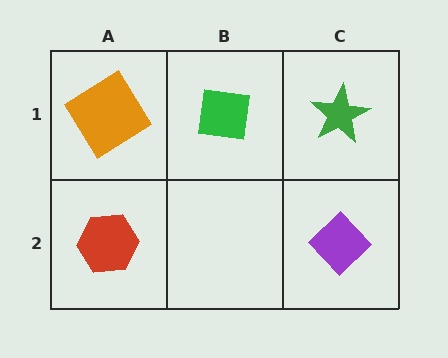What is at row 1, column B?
A green square.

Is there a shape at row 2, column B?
No, that cell is empty.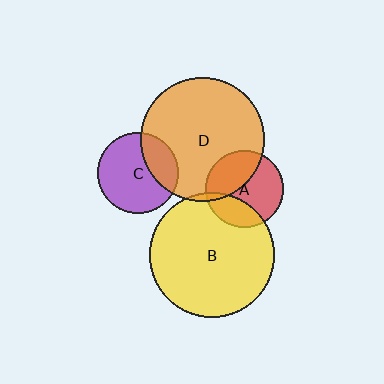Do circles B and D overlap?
Yes.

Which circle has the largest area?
Circle B (yellow).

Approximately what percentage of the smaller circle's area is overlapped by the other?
Approximately 5%.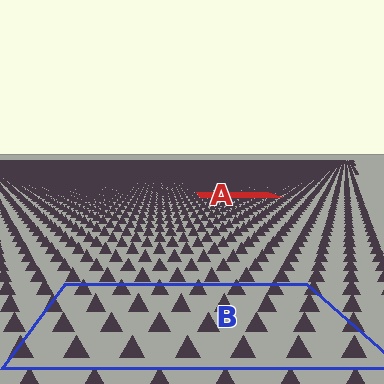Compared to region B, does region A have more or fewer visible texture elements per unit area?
Region A has more texture elements per unit area — they are packed more densely because it is farther away.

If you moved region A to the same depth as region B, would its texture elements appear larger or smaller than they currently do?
They would appear larger. At a closer depth, the same texture elements are projected at a bigger on-screen size.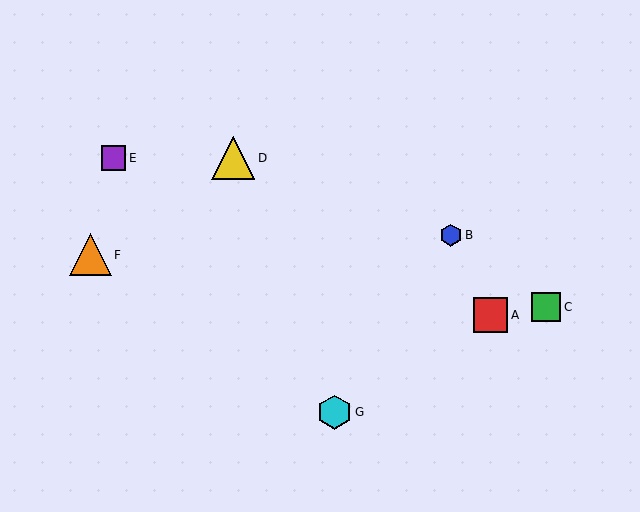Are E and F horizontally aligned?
No, E is at y≈158 and F is at y≈255.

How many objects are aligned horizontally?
2 objects (D, E) are aligned horizontally.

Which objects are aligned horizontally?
Objects D, E are aligned horizontally.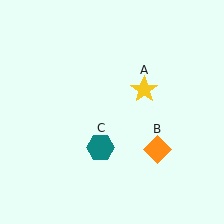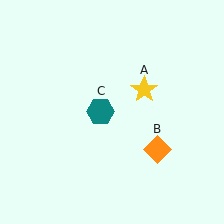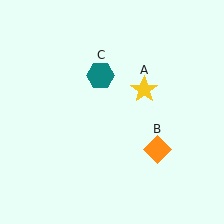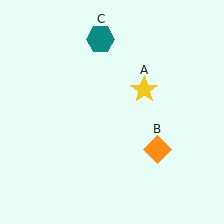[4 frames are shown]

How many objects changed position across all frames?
1 object changed position: teal hexagon (object C).